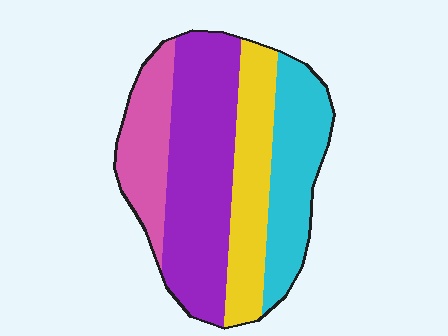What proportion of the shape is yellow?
Yellow covers 22% of the shape.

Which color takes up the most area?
Purple, at roughly 40%.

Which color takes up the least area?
Pink, at roughly 15%.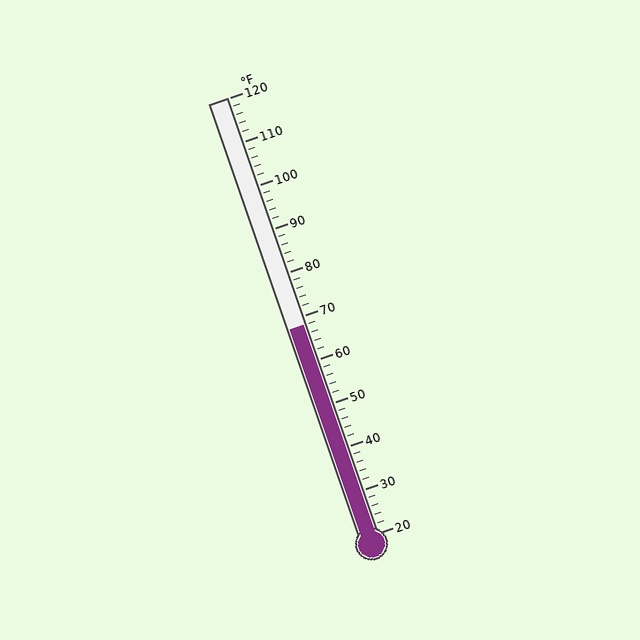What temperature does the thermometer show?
The thermometer shows approximately 68°F.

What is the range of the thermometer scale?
The thermometer scale ranges from 20°F to 120°F.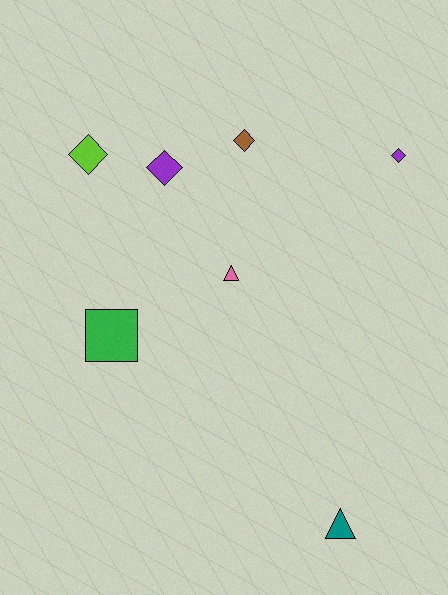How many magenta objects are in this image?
There are no magenta objects.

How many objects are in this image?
There are 7 objects.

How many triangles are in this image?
There are 2 triangles.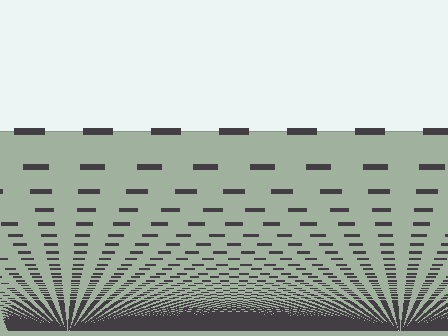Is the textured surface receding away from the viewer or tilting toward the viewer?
The surface appears to tilt toward the viewer. Texture elements get larger and sparser toward the top.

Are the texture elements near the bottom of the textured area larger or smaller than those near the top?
Smaller. The gradient is inverted — elements near the bottom are smaller and denser.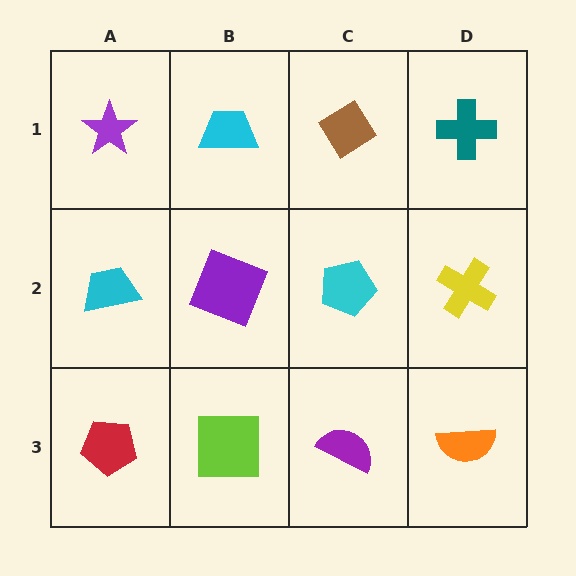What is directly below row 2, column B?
A lime square.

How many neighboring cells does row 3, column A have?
2.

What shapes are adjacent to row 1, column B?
A purple square (row 2, column B), a purple star (row 1, column A), a brown diamond (row 1, column C).